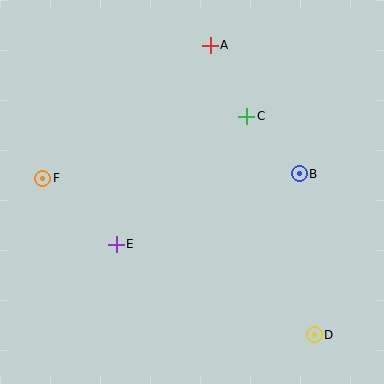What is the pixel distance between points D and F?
The distance between D and F is 314 pixels.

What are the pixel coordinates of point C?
Point C is at (247, 116).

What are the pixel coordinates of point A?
Point A is at (210, 45).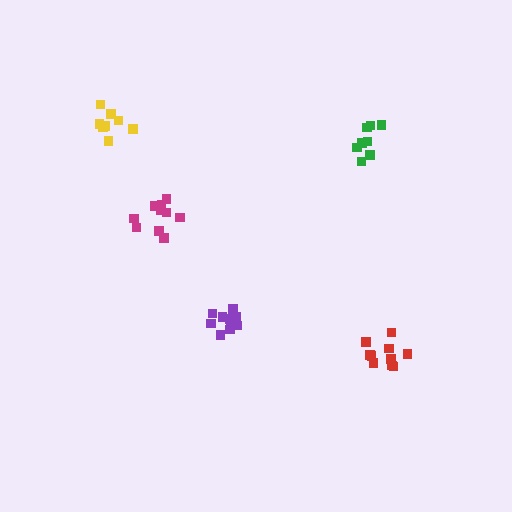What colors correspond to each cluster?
The clusters are colored: green, magenta, red, yellow, purple.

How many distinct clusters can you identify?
There are 5 distinct clusters.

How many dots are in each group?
Group 1: 8 dots, Group 2: 10 dots, Group 3: 10 dots, Group 4: 8 dots, Group 5: 10 dots (46 total).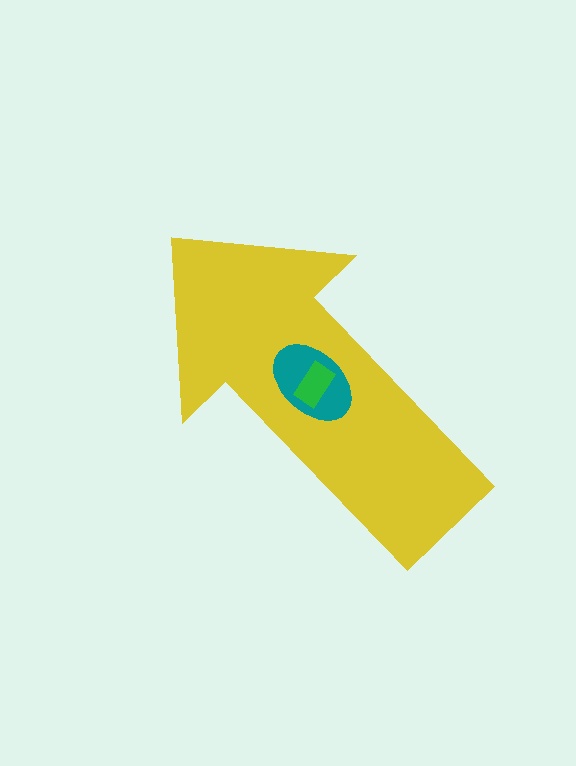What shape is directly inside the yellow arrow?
The teal ellipse.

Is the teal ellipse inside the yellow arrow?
Yes.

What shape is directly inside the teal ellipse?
The green rectangle.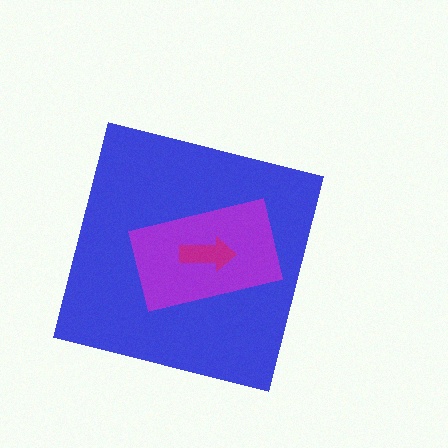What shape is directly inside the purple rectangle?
The magenta arrow.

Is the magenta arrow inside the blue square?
Yes.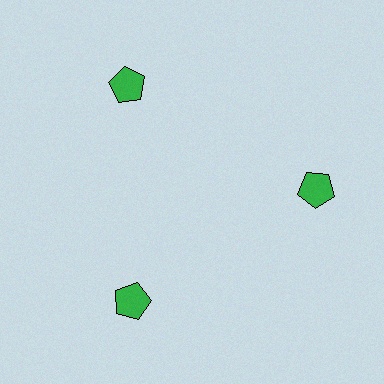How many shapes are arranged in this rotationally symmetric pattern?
There are 3 shapes, arranged in 3 groups of 1.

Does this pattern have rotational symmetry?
Yes, this pattern has 3-fold rotational symmetry. It looks the same after rotating 120 degrees around the center.